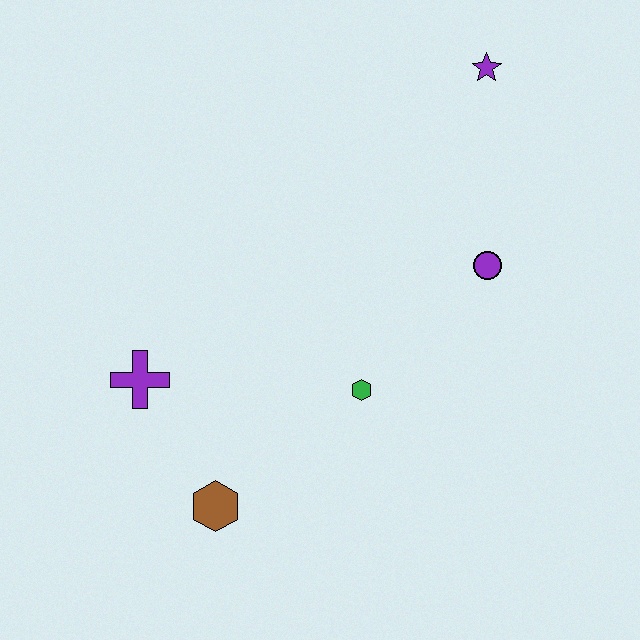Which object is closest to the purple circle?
The green hexagon is closest to the purple circle.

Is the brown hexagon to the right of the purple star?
No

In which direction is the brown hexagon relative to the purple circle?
The brown hexagon is to the left of the purple circle.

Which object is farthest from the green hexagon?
The purple star is farthest from the green hexagon.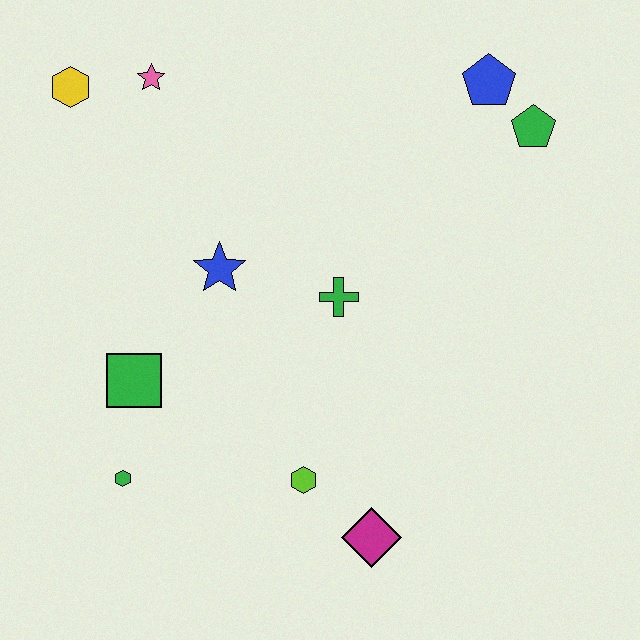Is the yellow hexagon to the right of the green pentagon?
No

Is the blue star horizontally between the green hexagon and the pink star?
No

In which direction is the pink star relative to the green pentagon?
The pink star is to the left of the green pentagon.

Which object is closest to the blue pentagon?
The green pentagon is closest to the blue pentagon.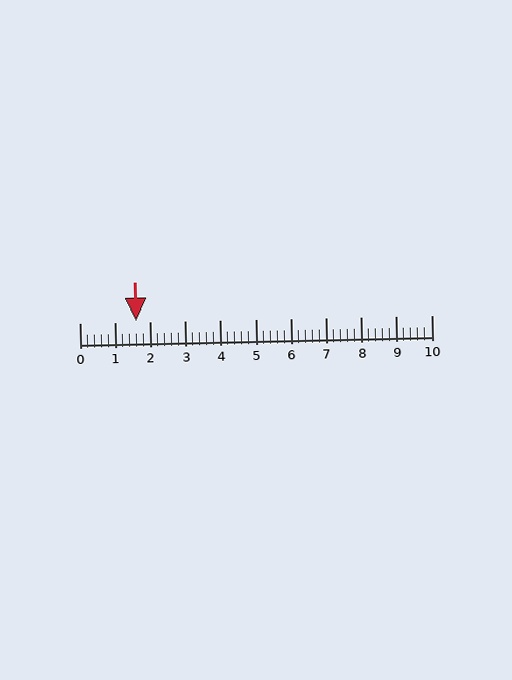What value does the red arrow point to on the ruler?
The red arrow points to approximately 1.6.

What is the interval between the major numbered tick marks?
The major tick marks are spaced 1 units apart.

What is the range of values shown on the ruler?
The ruler shows values from 0 to 10.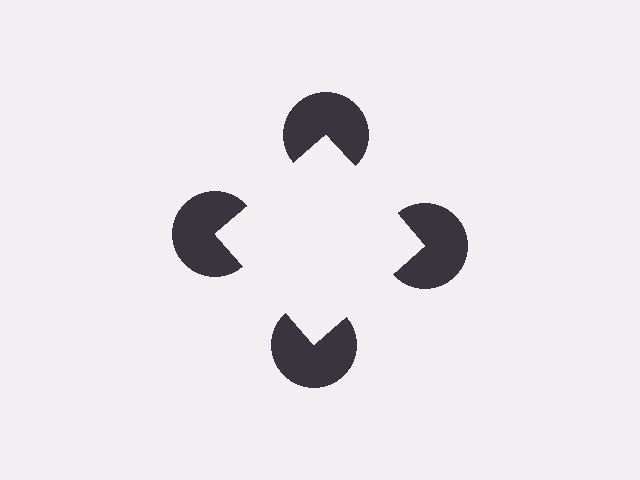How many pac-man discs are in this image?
There are 4 — one at each vertex of the illusory square.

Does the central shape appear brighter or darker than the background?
It typically appears slightly brighter than the background, even though no actual brightness change is drawn.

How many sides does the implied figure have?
4 sides.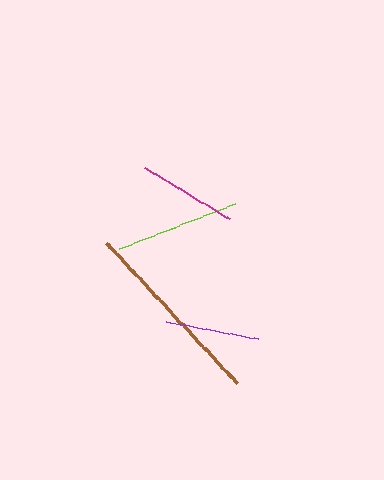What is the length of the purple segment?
The purple segment is approximately 93 pixels long.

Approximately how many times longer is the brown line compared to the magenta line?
The brown line is approximately 1.9 times the length of the magenta line.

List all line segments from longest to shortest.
From longest to shortest: brown, lime, magenta, purple.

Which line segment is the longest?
The brown line is the longest at approximately 192 pixels.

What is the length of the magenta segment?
The magenta segment is approximately 100 pixels long.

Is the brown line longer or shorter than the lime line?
The brown line is longer than the lime line.